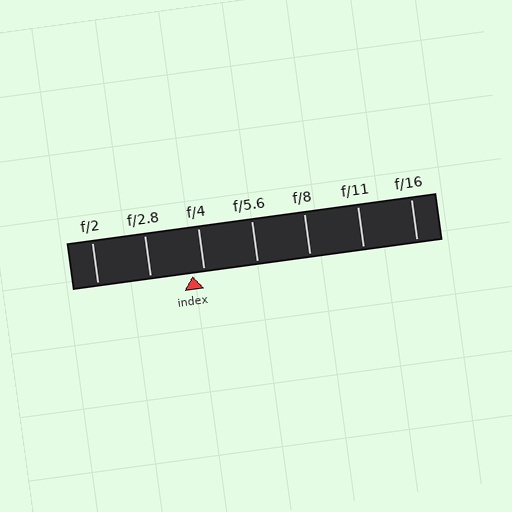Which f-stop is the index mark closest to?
The index mark is closest to f/4.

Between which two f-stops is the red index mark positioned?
The index mark is between f/2.8 and f/4.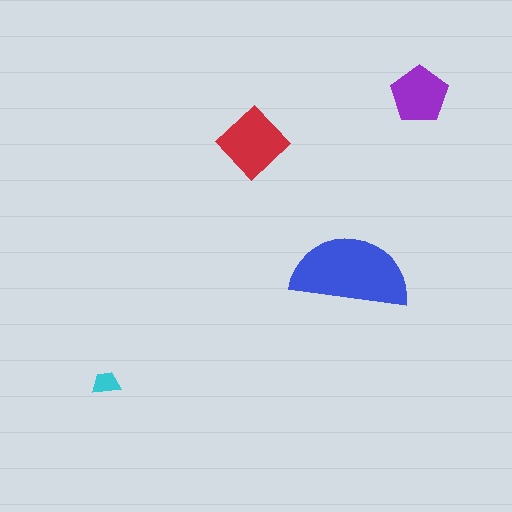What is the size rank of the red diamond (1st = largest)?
2nd.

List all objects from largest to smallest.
The blue semicircle, the red diamond, the purple pentagon, the cyan trapezoid.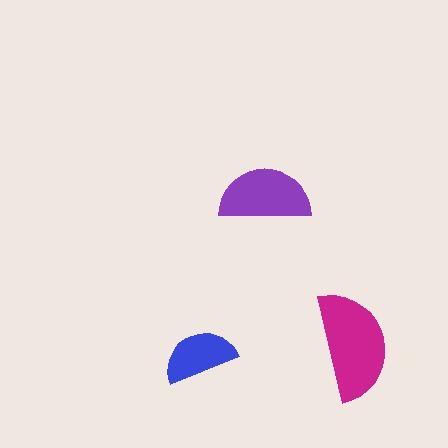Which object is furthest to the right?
The magenta semicircle is rightmost.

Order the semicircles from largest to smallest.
the magenta one, the purple one, the blue one.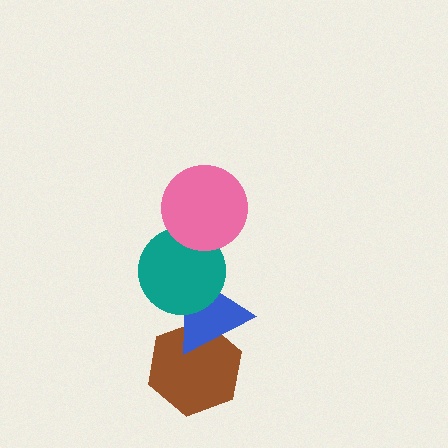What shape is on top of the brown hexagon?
The blue triangle is on top of the brown hexagon.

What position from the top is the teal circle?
The teal circle is 2nd from the top.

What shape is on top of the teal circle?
The pink circle is on top of the teal circle.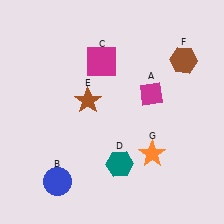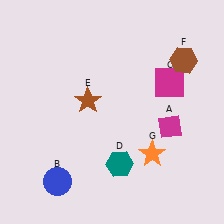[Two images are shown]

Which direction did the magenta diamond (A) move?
The magenta diamond (A) moved down.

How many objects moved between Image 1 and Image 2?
2 objects moved between the two images.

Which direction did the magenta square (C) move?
The magenta square (C) moved right.